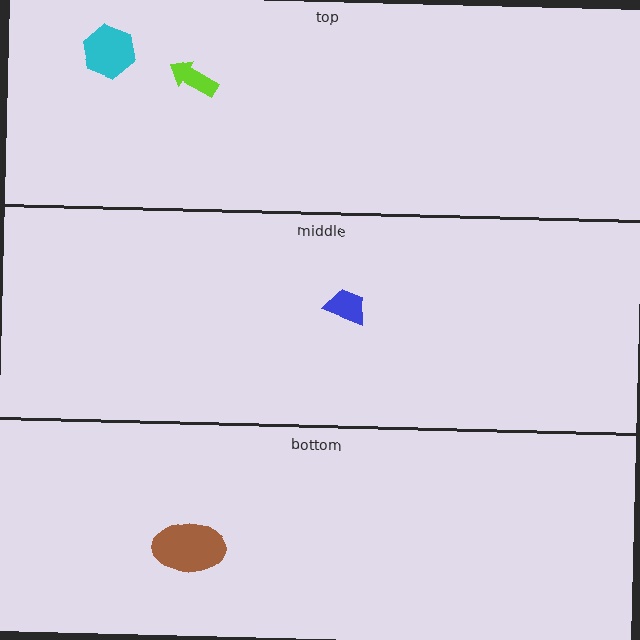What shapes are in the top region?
The cyan hexagon, the lime arrow.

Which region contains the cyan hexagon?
The top region.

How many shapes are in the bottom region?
1.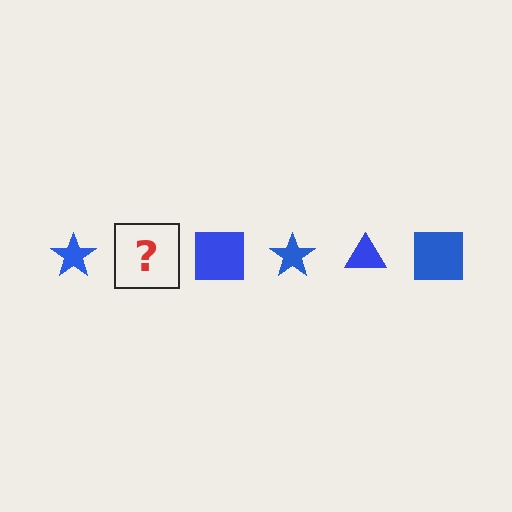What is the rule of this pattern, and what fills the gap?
The rule is that the pattern cycles through star, triangle, square shapes in blue. The gap should be filled with a blue triangle.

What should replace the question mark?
The question mark should be replaced with a blue triangle.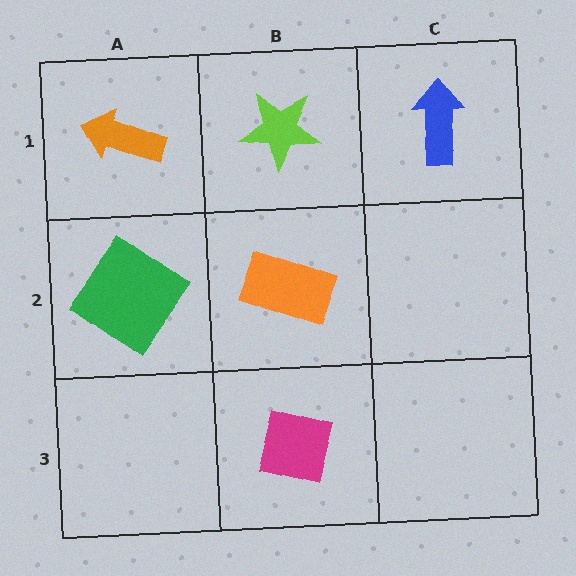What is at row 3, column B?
A magenta square.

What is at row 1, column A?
An orange arrow.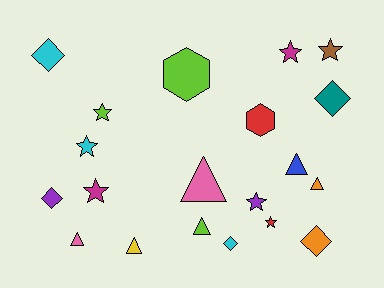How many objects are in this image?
There are 20 objects.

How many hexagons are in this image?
There are 2 hexagons.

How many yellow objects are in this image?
There is 1 yellow object.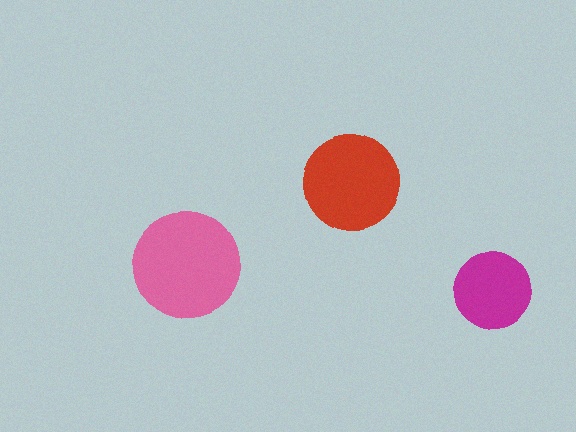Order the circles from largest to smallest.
the pink one, the red one, the magenta one.